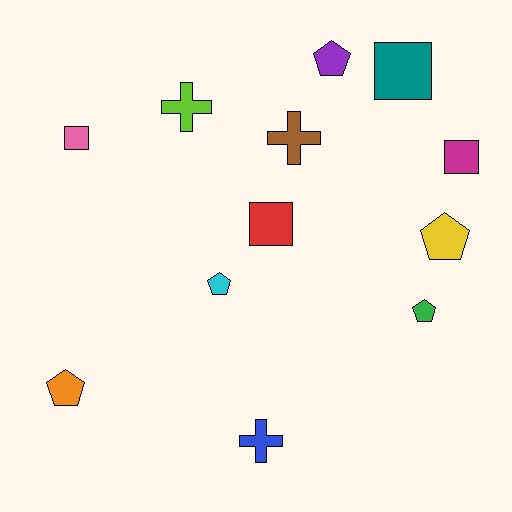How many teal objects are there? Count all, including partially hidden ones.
There is 1 teal object.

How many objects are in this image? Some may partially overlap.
There are 12 objects.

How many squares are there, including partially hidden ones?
There are 4 squares.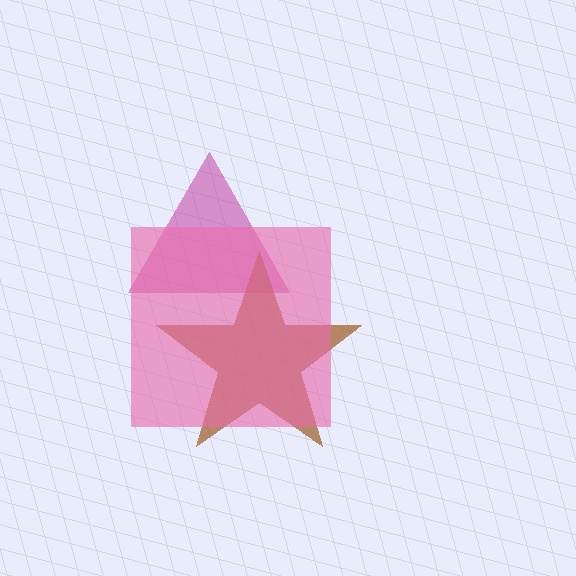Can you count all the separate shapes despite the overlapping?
Yes, there are 3 separate shapes.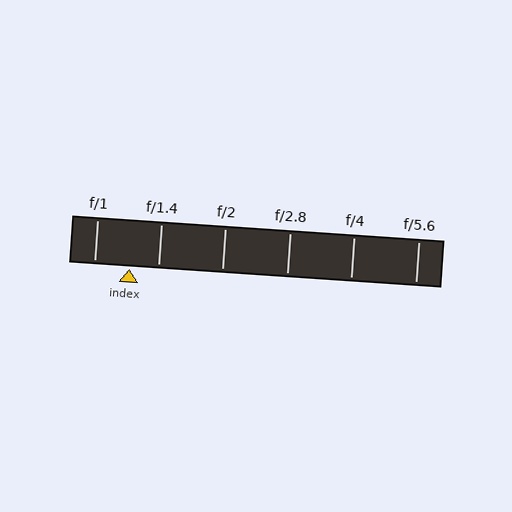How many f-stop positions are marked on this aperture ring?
There are 6 f-stop positions marked.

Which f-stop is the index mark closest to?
The index mark is closest to f/1.4.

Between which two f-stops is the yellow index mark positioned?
The index mark is between f/1 and f/1.4.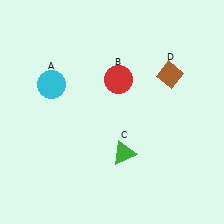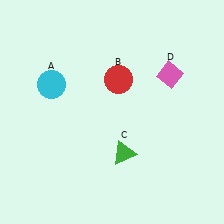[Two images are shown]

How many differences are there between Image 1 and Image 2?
There is 1 difference between the two images.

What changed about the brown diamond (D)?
In Image 1, D is brown. In Image 2, it changed to pink.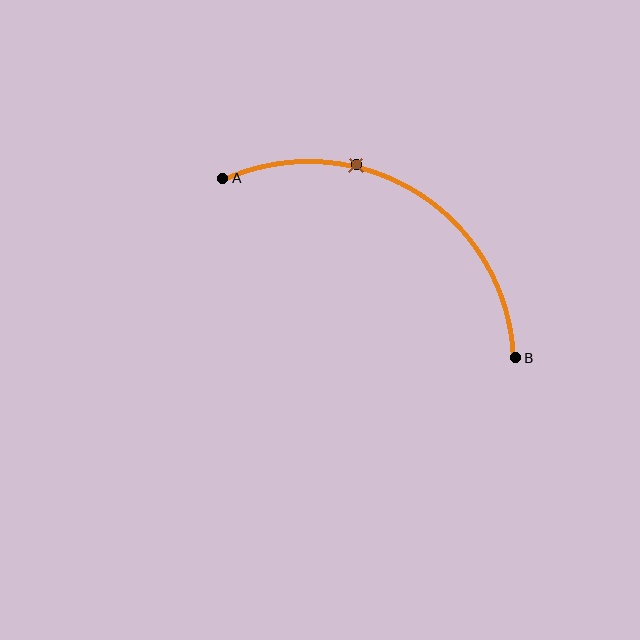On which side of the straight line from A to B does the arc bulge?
The arc bulges above the straight line connecting A and B.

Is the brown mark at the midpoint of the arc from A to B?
No. The brown mark lies on the arc but is closer to endpoint A. The arc midpoint would be at the point on the curve equidistant along the arc from both A and B.